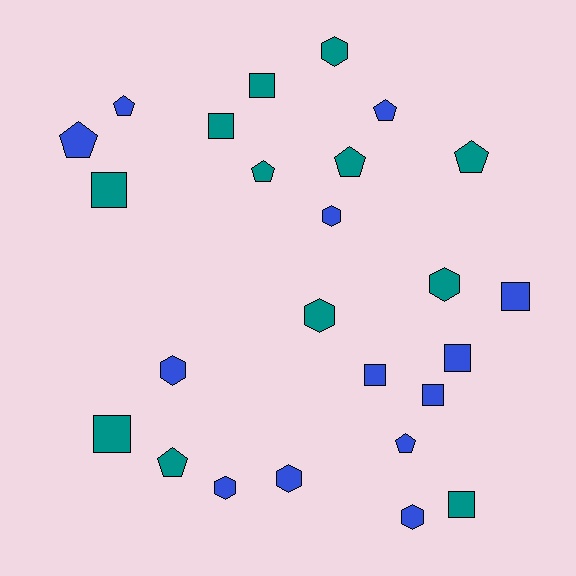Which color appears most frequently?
Blue, with 13 objects.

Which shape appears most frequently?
Square, with 9 objects.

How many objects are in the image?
There are 25 objects.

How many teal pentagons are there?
There are 4 teal pentagons.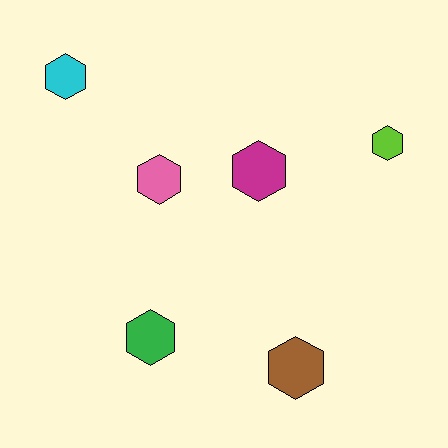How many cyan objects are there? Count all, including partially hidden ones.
There is 1 cyan object.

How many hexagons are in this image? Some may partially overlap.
There are 6 hexagons.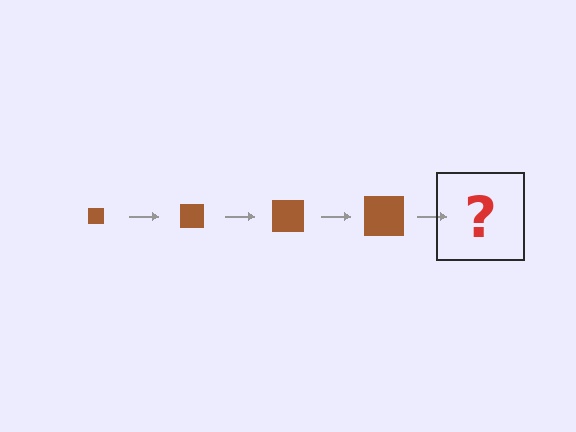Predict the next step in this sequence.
The next step is a brown square, larger than the previous one.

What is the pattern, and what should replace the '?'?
The pattern is that the square gets progressively larger each step. The '?' should be a brown square, larger than the previous one.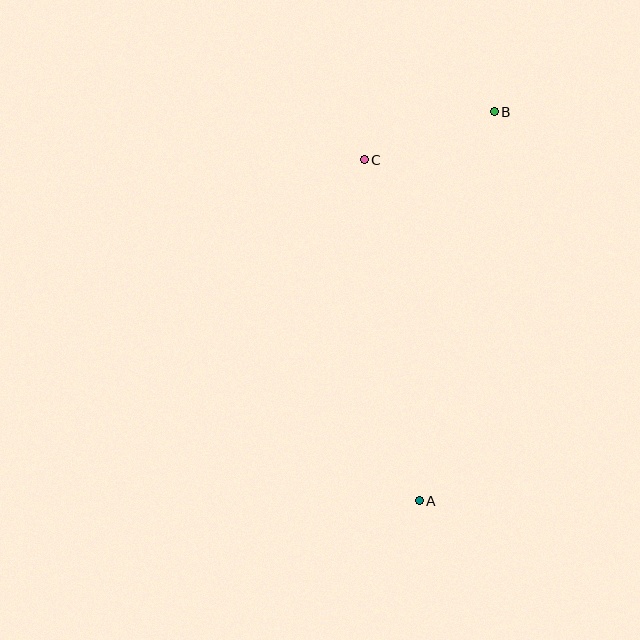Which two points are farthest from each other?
Points A and B are farthest from each other.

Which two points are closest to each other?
Points B and C are closest to each other.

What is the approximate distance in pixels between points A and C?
The distance between A and C is approximately 345 pixels.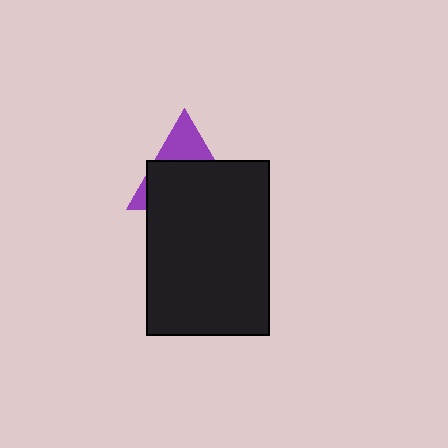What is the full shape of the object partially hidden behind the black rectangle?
The partially hidden object is a purple triangle.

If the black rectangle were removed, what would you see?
You would see the complete purple triangle.